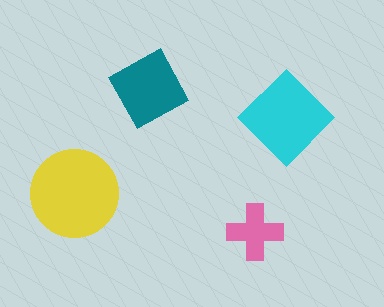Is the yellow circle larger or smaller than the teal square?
Larger.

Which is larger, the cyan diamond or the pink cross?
The cyan diamond.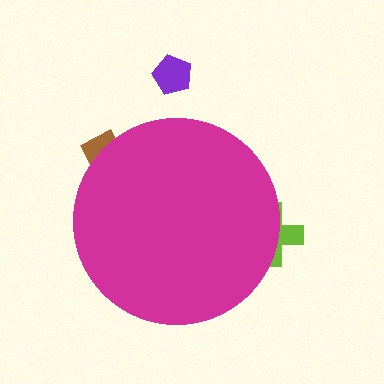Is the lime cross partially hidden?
Yes, the lime cross is partially hidden behind the magenta circle.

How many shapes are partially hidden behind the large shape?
2 shapes are partially hidden.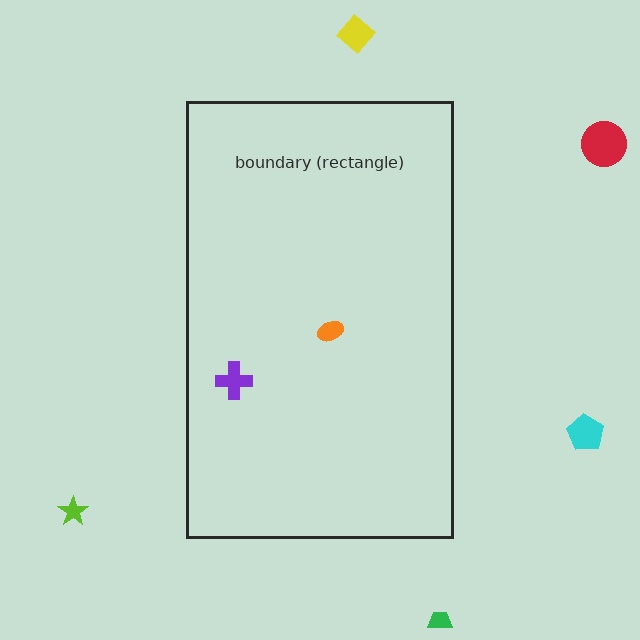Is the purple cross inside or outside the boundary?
Inside.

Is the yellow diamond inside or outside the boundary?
Outside.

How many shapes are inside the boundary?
2 inside, 5 outside.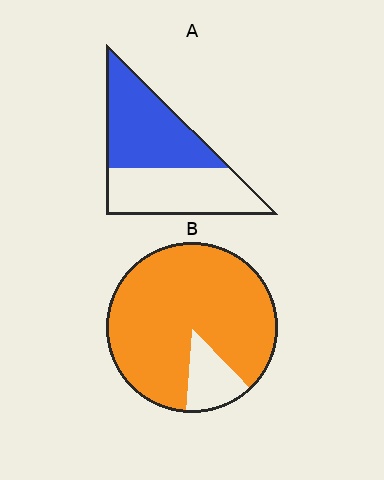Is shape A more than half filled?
Roughly half.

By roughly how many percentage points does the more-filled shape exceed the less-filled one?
By roughly 35 percentage points (B over A).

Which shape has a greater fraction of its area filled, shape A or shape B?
Shape B.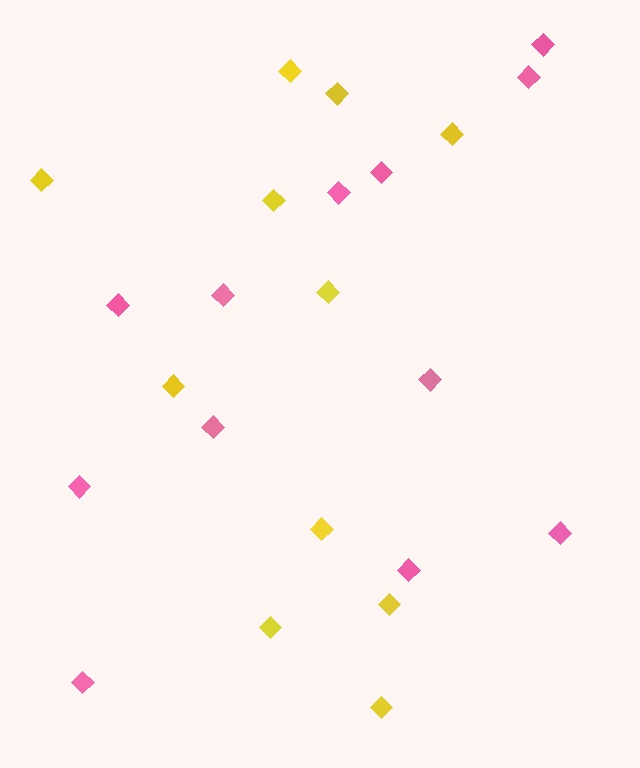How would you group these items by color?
There are 2 groups: one group of pink diamonds (12) and one group of yellow diamonds (11).